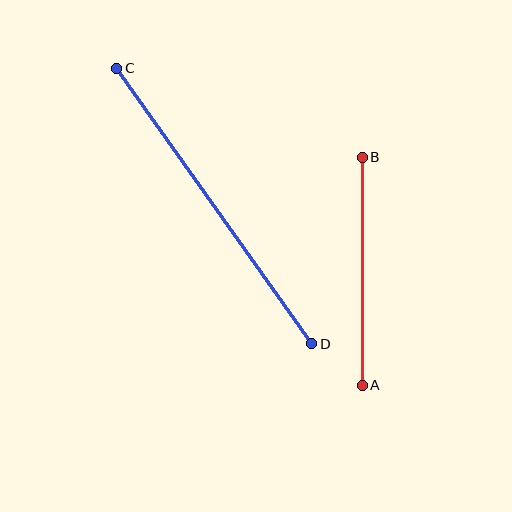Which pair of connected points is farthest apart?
Points C and D are farthest apart.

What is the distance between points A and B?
The distance is approximately 228 pixels.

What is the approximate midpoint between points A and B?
The midpoint is at approximately (362, 271) pixels.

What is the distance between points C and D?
The distance is approximately 338 pixels.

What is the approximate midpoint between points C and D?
The midpoint is at approximately (214, 206) pixels.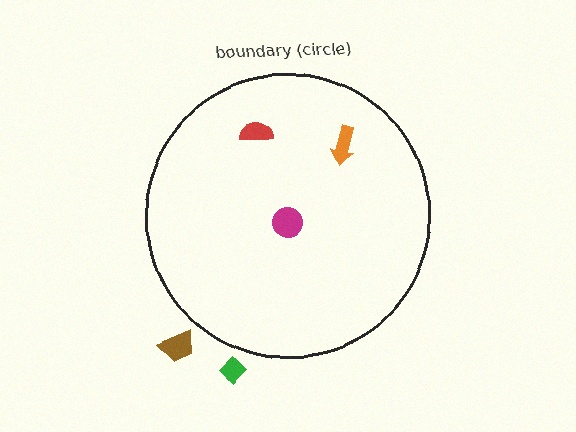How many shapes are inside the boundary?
3 inside, 2 outside.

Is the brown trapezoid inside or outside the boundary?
Outside.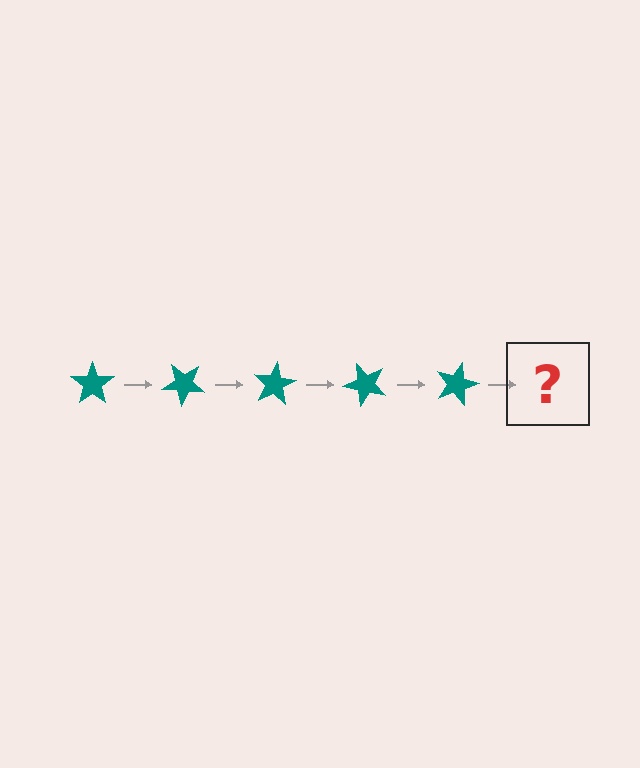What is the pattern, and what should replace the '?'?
The pattern is that the star rotates 40 degrees each step. The '?' should be a teal star rotated 200 degrees.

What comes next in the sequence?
The next element should be a teal star rotated 200 degrees.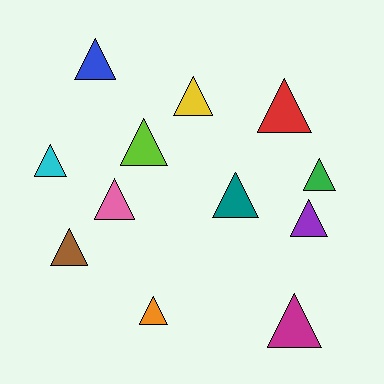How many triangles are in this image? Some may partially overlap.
There are 12 triangles.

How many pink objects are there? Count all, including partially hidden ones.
There is 1 pink object.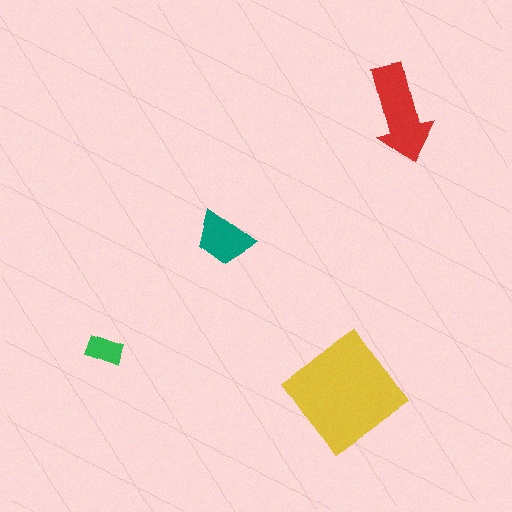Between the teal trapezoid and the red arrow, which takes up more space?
The red arrow.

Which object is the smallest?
The green rectangle.